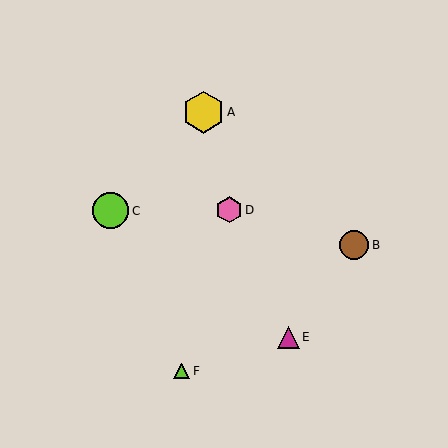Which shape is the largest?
The yellow hexagon (labeled A) is the largest.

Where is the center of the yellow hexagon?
The center of the yellow hexagon is at (203, 112).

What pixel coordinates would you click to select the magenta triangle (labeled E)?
Click at (289, 337) to select the magenta triangle E.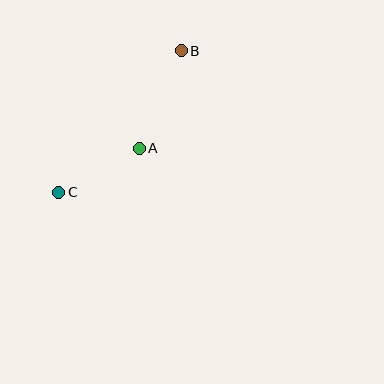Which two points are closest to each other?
Points A and C are closest to each other.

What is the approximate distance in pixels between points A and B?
The distance between A and B is approximately 106 pixels.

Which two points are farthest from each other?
Points B and C are farthest from each other.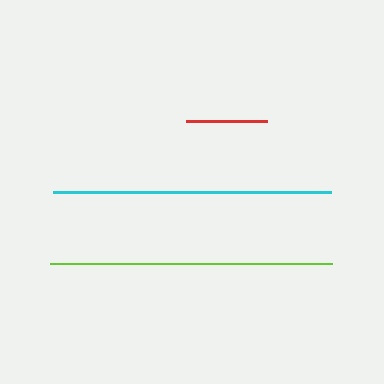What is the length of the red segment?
The red segment is approximately 81 pixels long.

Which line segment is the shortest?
The red line is the shortest at approximately 81 pixels.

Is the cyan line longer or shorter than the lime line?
The lime line is longer than the cyan line.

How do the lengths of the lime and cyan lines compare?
The lime and cyan lines are approximately the same length.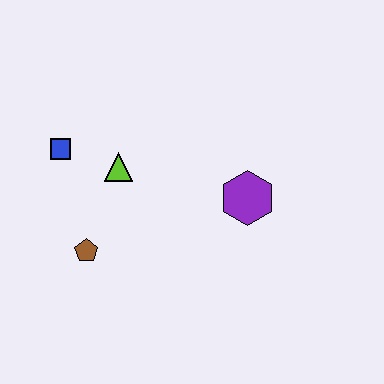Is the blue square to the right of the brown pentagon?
No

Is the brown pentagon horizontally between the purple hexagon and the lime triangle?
No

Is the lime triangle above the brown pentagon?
Yes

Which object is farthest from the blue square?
The purple hexagon is farthest from the blue square.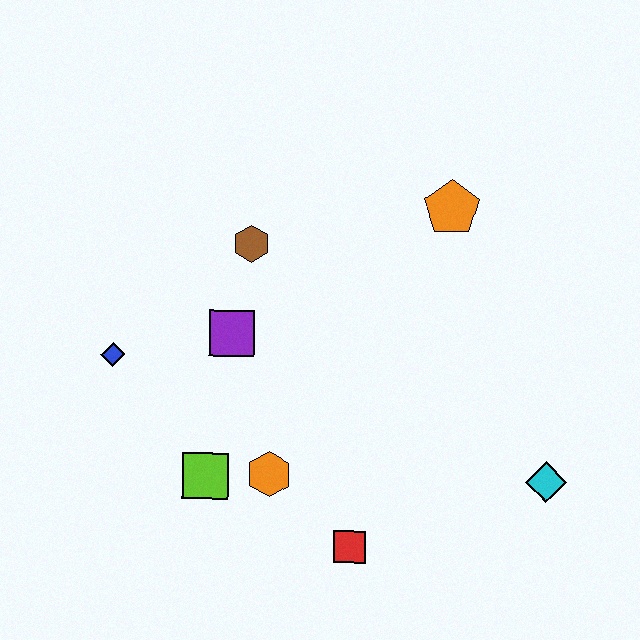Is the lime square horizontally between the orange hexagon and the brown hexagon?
No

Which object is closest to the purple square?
The brown hexagon is closest to the purple square.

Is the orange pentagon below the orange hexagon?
No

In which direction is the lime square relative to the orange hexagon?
The lime square is to the left of the orange hexagon.